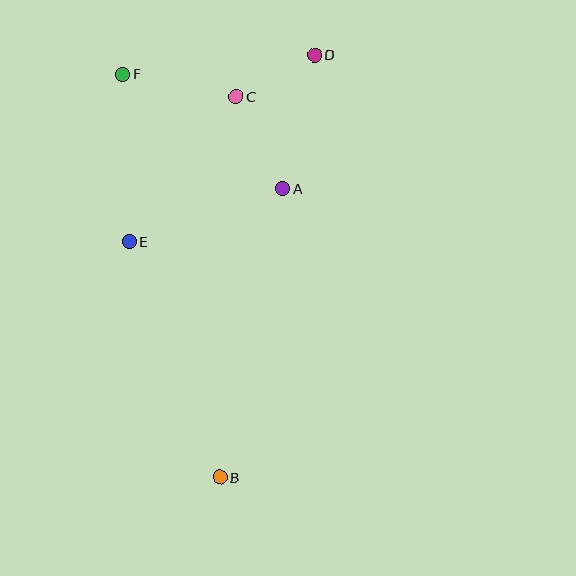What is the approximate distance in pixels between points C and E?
The distance between C and E is approximately 180 pixels.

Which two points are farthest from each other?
Points B and D are farthest from each other.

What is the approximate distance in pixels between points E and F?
The distance between E and F is approximately 167 pixels.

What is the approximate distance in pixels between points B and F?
The distance between B and F is approximately 414 pixels.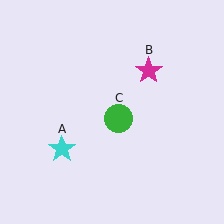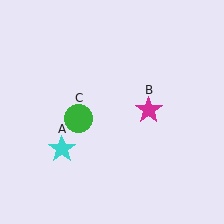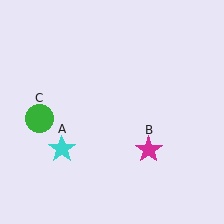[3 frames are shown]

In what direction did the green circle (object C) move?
The green circle (object C) moved left.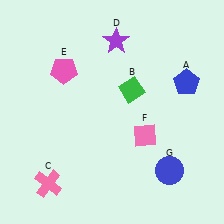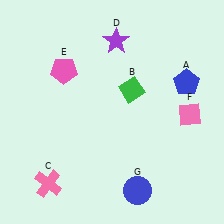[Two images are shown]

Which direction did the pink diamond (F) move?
The pink diamond (F) moved right.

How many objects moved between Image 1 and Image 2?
2 objects moved between the two images.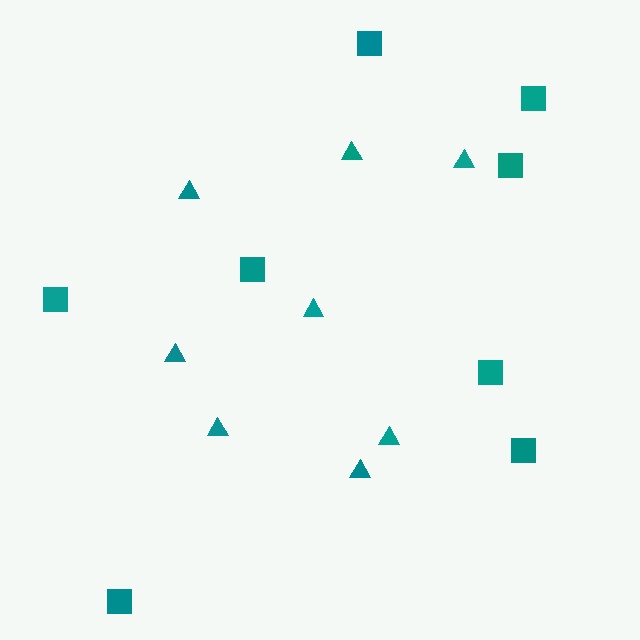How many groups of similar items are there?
There are 2 groups: one group of triangles (8) and one group of squares (8).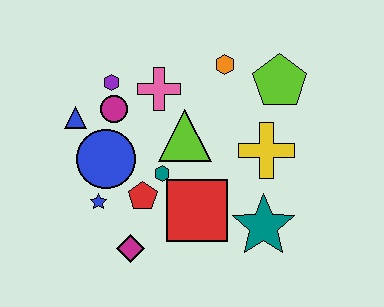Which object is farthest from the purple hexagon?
The teal star is farthest from the purple hexagon.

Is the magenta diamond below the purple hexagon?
Yes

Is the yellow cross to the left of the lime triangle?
No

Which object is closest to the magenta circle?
The purple hexagon is closest to the magenta circle.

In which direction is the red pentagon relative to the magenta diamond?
The red pentagon is above the magenta diamond.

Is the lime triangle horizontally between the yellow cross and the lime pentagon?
No